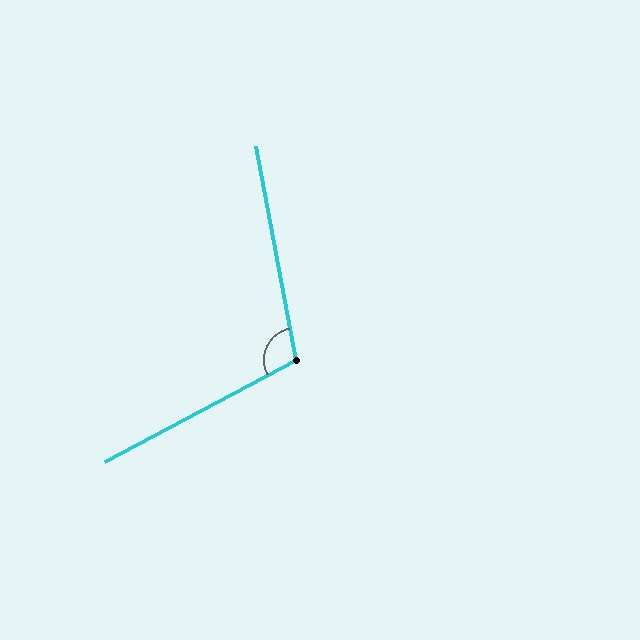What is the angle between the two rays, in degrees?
Approximately 108 degrees.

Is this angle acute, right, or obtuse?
It is obtuse.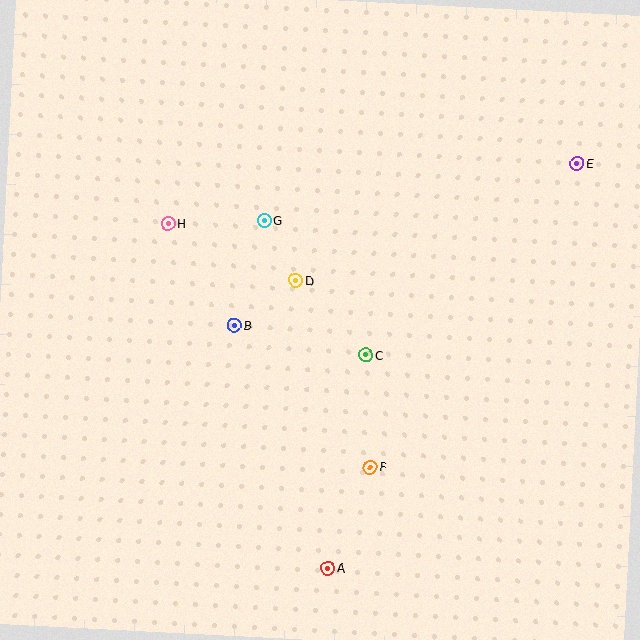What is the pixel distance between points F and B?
The distance between F and B is 196 pixels.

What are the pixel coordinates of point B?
Point B is at (234, 325).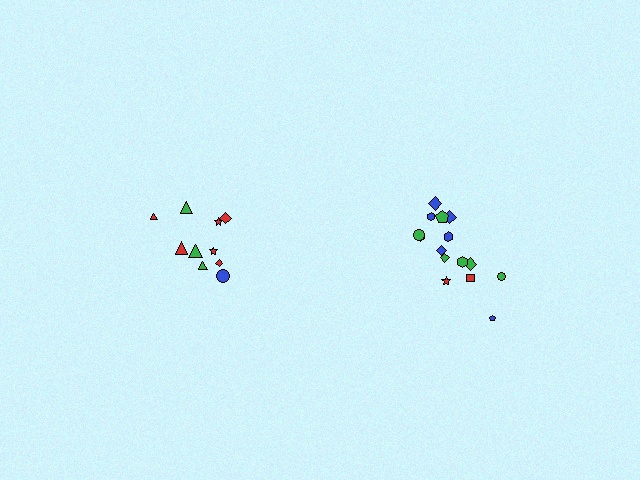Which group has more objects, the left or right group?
The right group.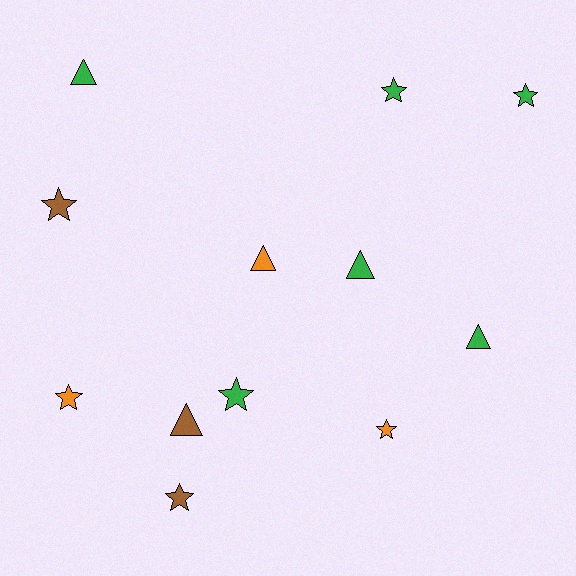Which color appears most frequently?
Green, with 6 objects.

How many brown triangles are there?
There is 1 brown triangle.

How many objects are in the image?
There are 12 objects.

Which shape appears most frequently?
Star, with 7 objects.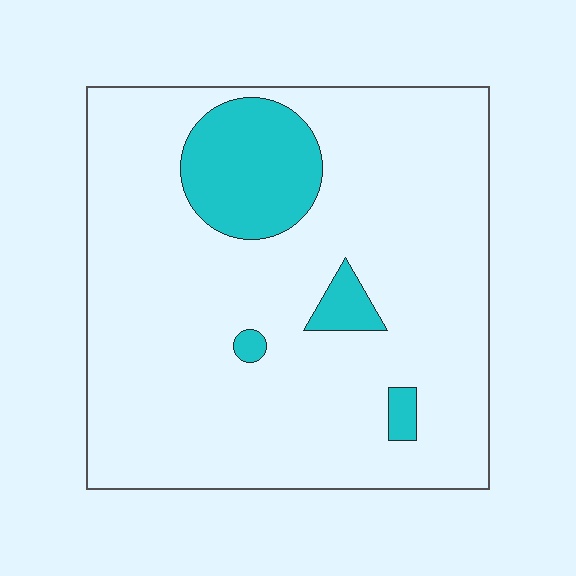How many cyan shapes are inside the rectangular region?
4.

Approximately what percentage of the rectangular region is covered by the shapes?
Approximately 15%.